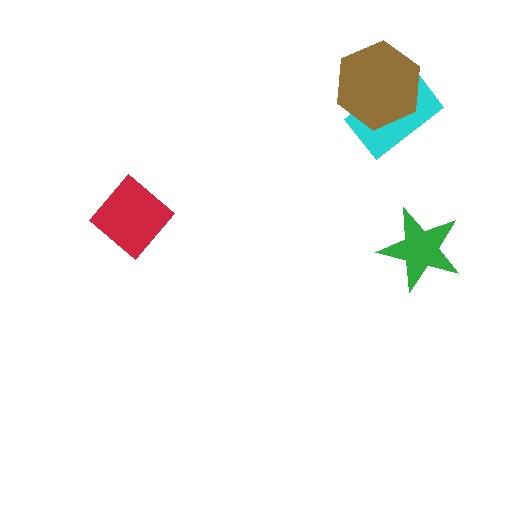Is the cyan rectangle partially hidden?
Yes, it is partially covered by another shape.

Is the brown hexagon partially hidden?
No, no other shape covers it.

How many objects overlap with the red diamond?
0 objects overlap with the red diamond.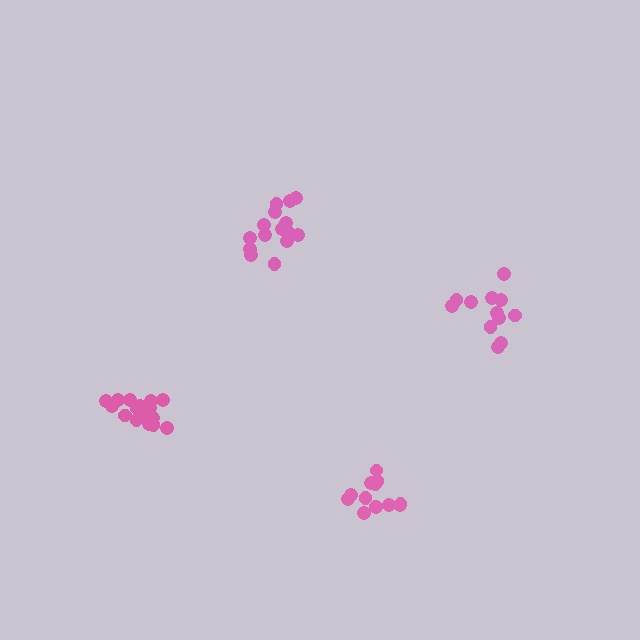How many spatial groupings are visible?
There are 4 spatial groupings.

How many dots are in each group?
Group 1: 15 dots, Group 2: 16 dots, Group 3: 13 dots, Group 4: 12 dots (56 total).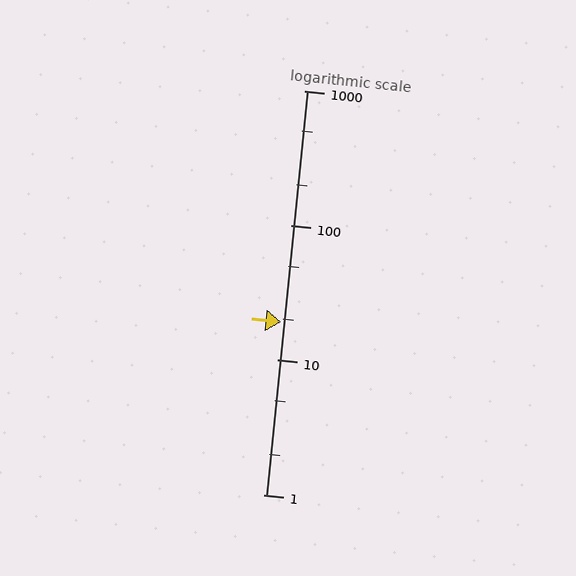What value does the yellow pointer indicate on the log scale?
The pointer indicates approximately 19.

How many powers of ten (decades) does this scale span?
The scale spans 3 decades, from 1 to 1000.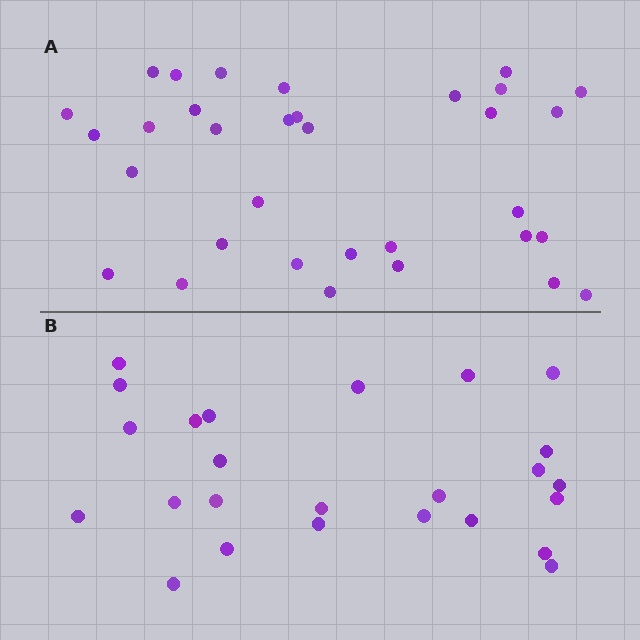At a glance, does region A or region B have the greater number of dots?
Region A (the top region) has more dots.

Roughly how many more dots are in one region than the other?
Region A has roughly 8 or so more dots than region B.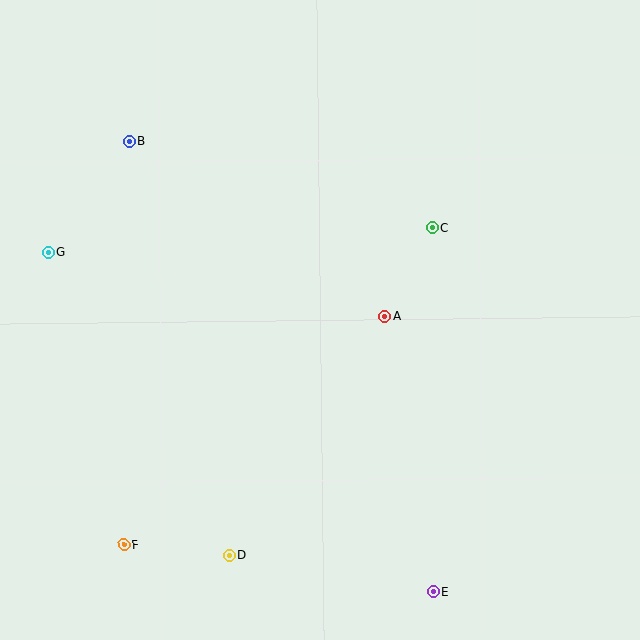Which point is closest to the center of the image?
Point A at (385, 317) is closest to the center.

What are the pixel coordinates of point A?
Point A is at (385, 317).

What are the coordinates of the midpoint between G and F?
The midpoint between G and F is at (86, 398).